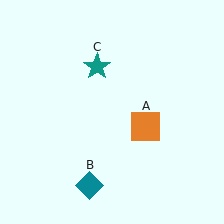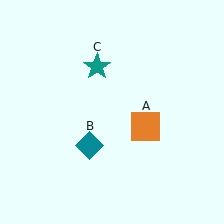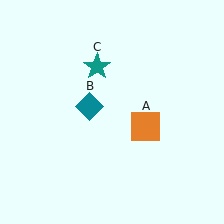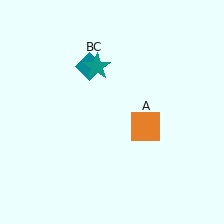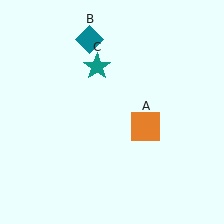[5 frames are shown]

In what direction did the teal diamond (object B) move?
The teal diamond (object B) moved up.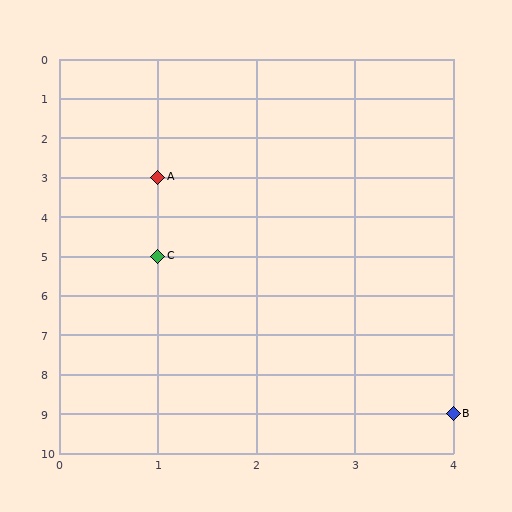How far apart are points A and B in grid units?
Points A and B are 3 columns and 6 rows apart (about 6.7 grid units diagonally).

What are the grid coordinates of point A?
Point A is at grid coordinates (1, 3).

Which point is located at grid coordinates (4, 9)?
Point B is at (4, 9).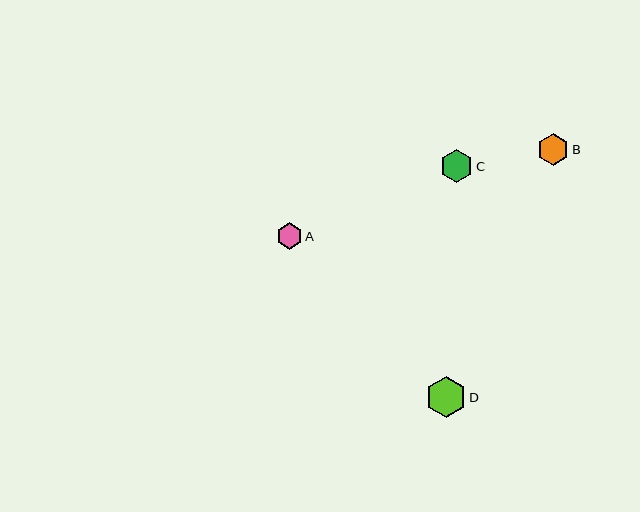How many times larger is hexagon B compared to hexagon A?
Hexagon B is approximately 1.2 times the size of hexagon A.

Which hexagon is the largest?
Hexagon D is the largest with a size of approximately 40 pixels.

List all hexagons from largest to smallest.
From largest to smallest: D, C, B, A.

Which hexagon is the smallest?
Hexagon A is the smallest with a size of approximately 26 pixels.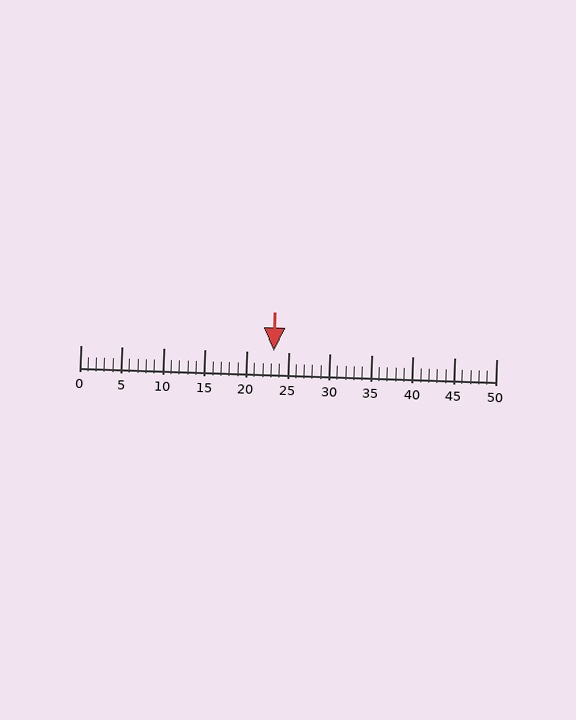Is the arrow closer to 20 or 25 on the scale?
The arrow is closer to 25.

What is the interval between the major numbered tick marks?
The major tick marks are spaced 5 units apart.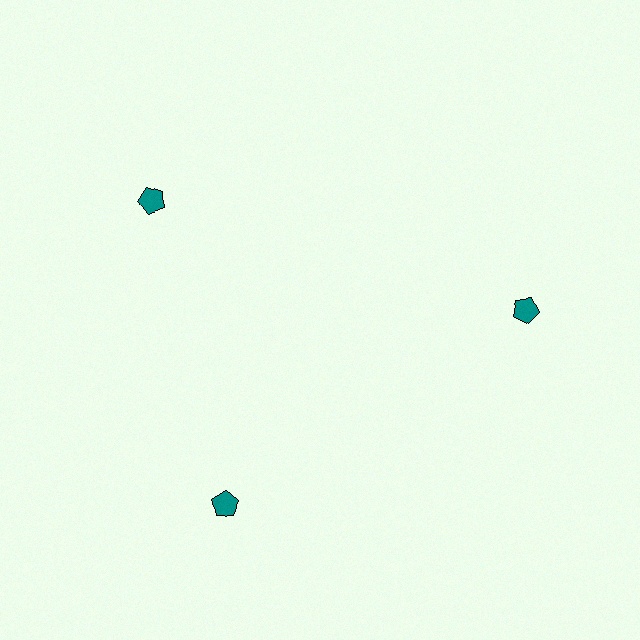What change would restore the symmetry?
The symmetry would be restored by rotating it back into even spacing with its neighbors so that all 3 pentagons sit at equal angles and equal distance from the center.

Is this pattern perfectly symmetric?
No. The 3 teal pentagons are arranged in a ring, but one element near the 11 o'clock position is rotated out of alignment along the ring, breaking the 3-fold rotational symmetry.